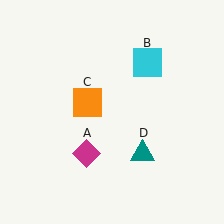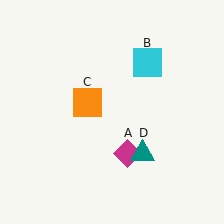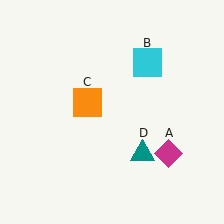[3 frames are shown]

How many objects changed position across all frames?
1 object changed position: magenta diamond (object A).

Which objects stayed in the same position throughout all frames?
Cyan square (object B) and orange square (object C) and teal triangle (object D) remained stationary.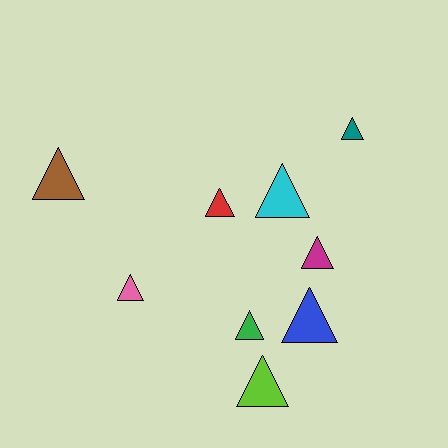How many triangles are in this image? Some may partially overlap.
There are 9 triangles.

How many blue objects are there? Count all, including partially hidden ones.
There is 1 blue object.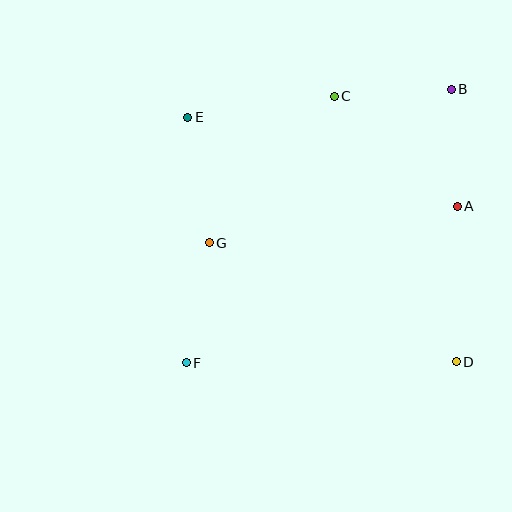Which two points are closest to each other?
Points A and B are closest to each other.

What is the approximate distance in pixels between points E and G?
The distance between E and G is approximately 127 pixels.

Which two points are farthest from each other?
Points B and F are farthest from each other.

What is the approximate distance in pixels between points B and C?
The distance between B and C is approximately 117 pixels.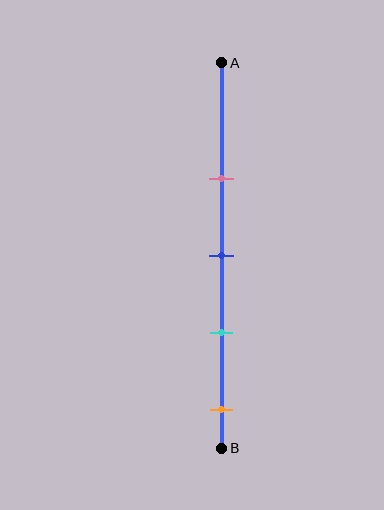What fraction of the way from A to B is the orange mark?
The orange mark is approximately 90% (0.9) of the way from A to B.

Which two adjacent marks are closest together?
The blue and cyan marks are the closest adjacent pair.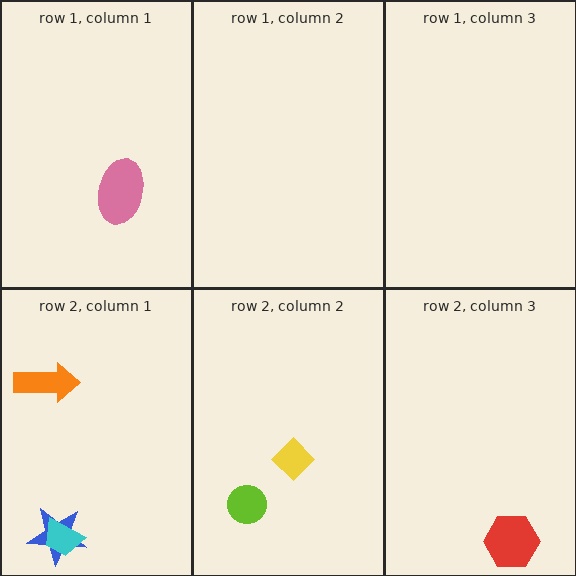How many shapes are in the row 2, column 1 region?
3.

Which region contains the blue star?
The row 2, column 1 region.